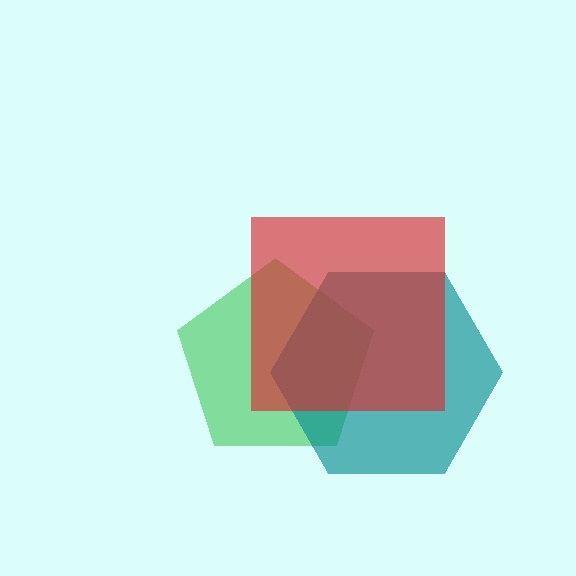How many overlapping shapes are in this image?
There are 3 overlapping shapes in the image.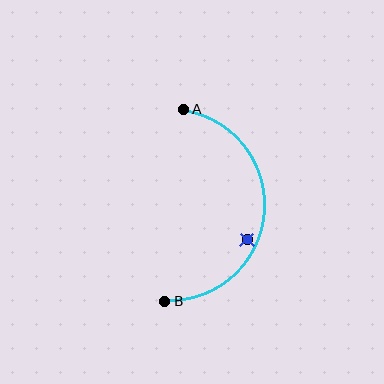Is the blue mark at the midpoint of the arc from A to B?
No — the blue mark does not lie on the arc at all. It sits slightly inside the curve.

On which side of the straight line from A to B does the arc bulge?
The arc bulges to the right of the straight line connecting A and B.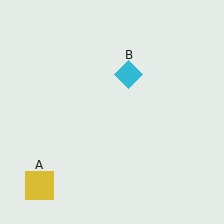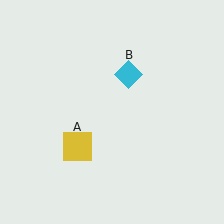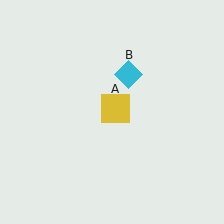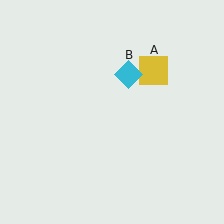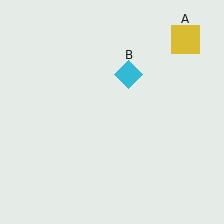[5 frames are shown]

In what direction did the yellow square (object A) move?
The yellow square (object A) moved up and to the right.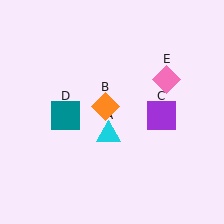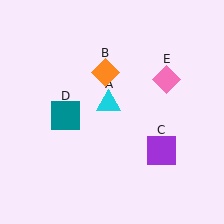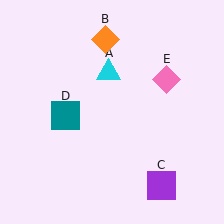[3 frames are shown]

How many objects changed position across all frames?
3 objects changed position: cyan triangle (object A), orange diamond (object B), purple square (object C).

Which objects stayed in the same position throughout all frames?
Teal square (object D) and pink diamond (object E) remained stationary.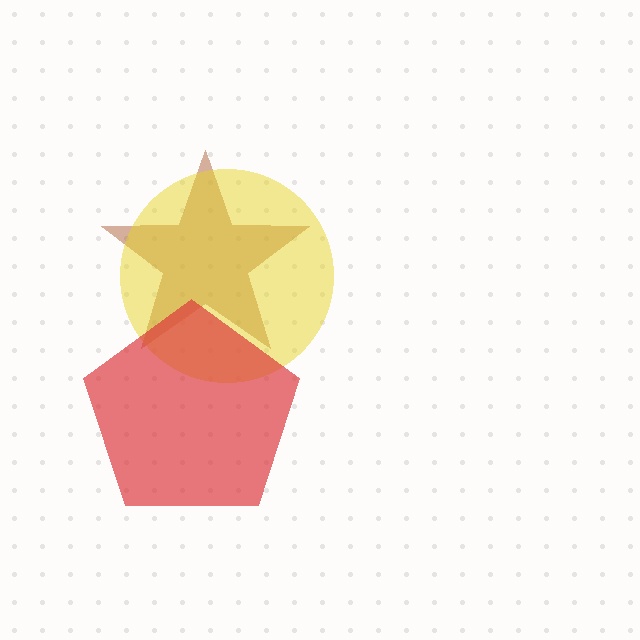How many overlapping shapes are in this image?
There are 3 overlapping shapes in the image.